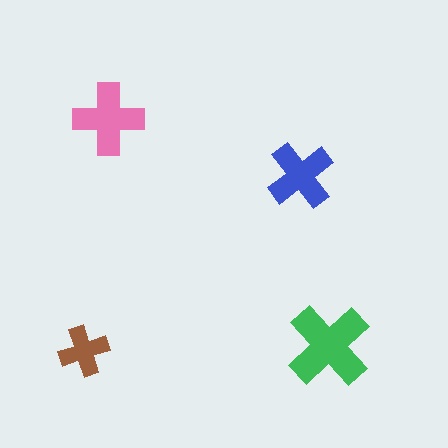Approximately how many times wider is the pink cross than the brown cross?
About 1.5 times wider.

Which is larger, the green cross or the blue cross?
The green one.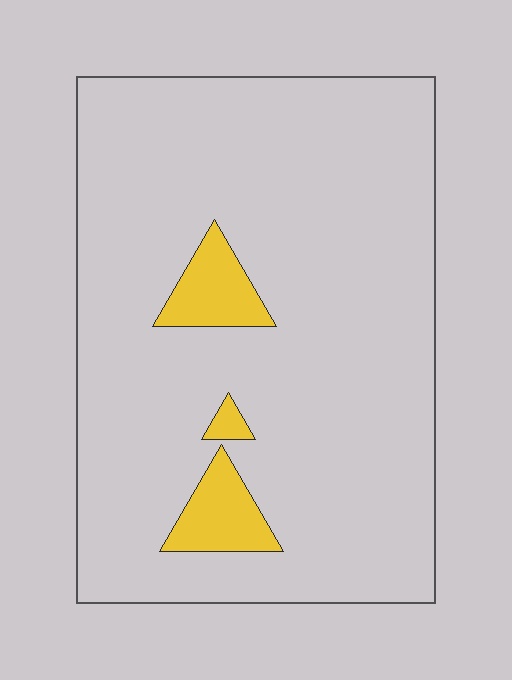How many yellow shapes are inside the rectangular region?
3.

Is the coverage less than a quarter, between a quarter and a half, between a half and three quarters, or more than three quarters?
Less than a quarter.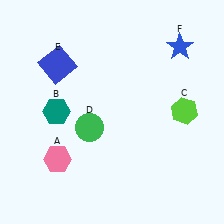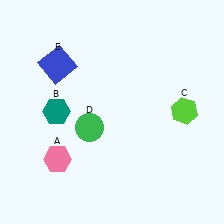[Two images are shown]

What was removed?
The blue star (F) was removed in Image 2.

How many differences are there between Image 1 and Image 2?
There is 1 difference between the two images.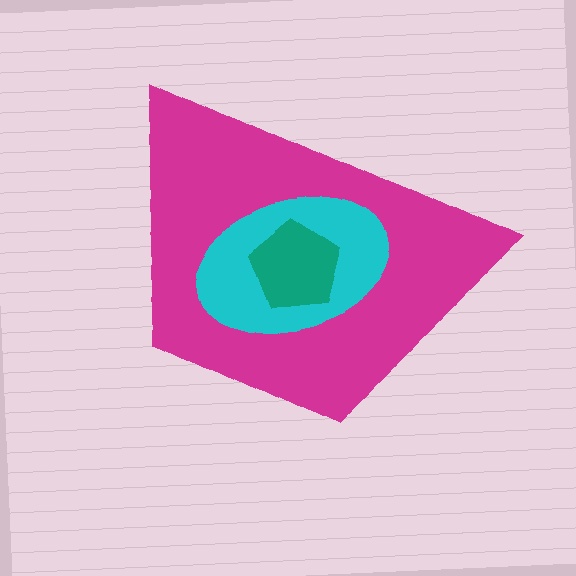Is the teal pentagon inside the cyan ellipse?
Yes.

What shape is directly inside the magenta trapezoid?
The cyan ellipse.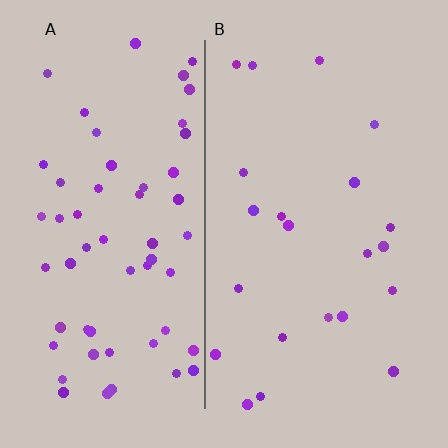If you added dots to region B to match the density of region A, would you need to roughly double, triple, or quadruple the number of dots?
Approximately triple.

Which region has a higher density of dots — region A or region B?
A (the left).